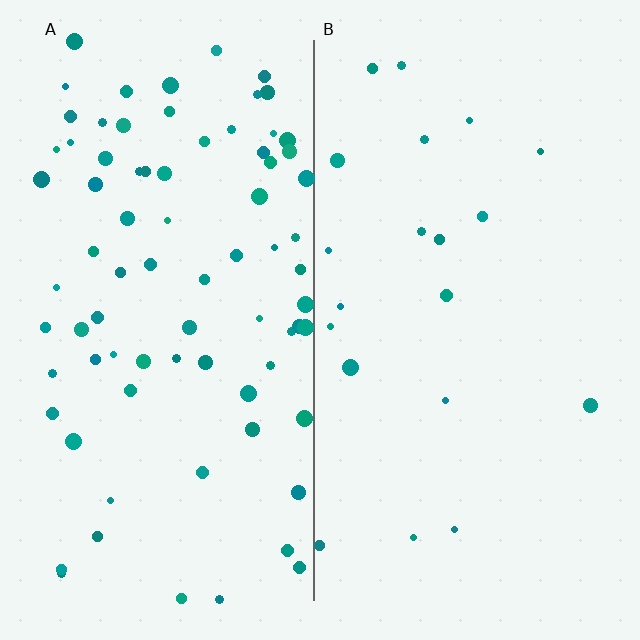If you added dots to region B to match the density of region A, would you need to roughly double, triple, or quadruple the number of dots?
Approximately quadruple.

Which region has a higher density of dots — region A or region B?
A (the left).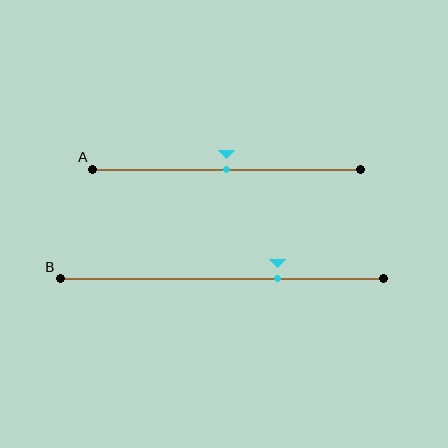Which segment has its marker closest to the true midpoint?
Segment A has its marker closest to the true midpoint.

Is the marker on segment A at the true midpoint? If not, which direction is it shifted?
Yes, the marker on segment A is at the true midpoint.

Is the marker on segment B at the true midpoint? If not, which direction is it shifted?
No, the marker on segment B is shifted to the right by about 17% of the segment length.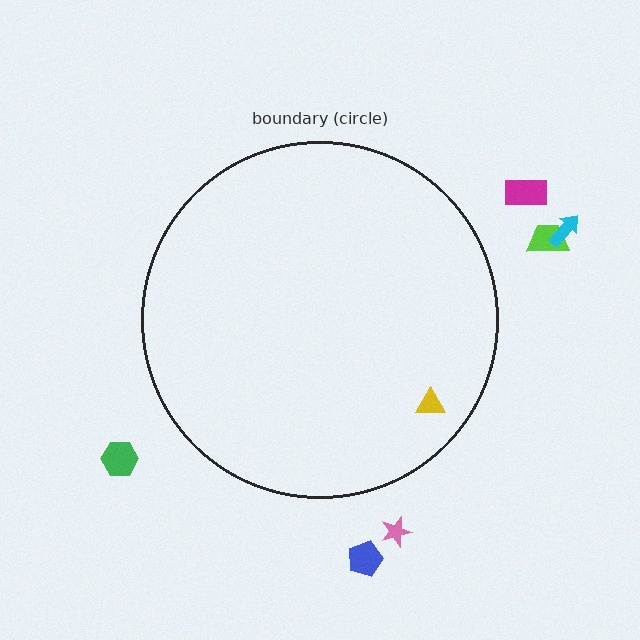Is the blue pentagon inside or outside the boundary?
Outside.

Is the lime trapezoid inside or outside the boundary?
Outside.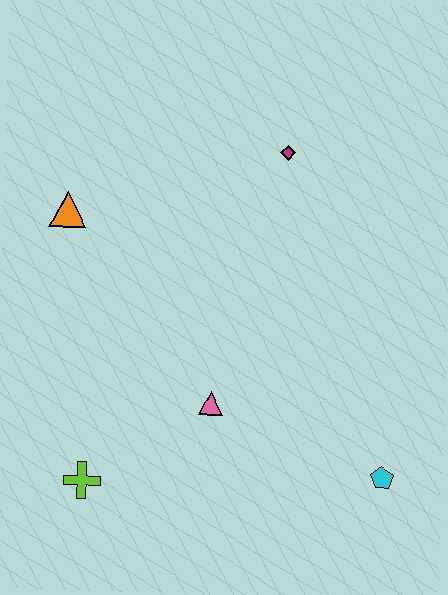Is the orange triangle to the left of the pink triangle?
Yes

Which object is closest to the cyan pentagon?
The pink triangle is closest to the cyan pentagon.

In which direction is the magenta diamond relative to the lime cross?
The magenta diamond is above the lime cross.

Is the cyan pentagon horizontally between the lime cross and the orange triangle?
No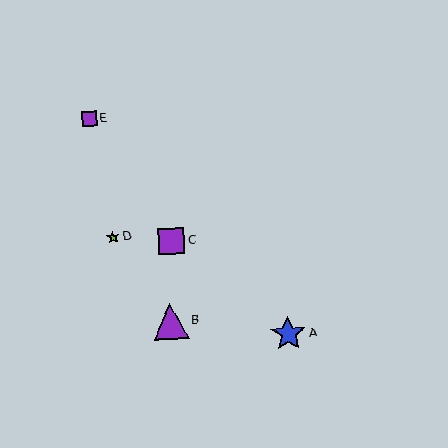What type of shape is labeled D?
Shape D is a lime star.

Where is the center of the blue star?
The center of the blue star is at (288, 334).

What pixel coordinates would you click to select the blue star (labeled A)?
Click at (288, 334) to select the blue star A.